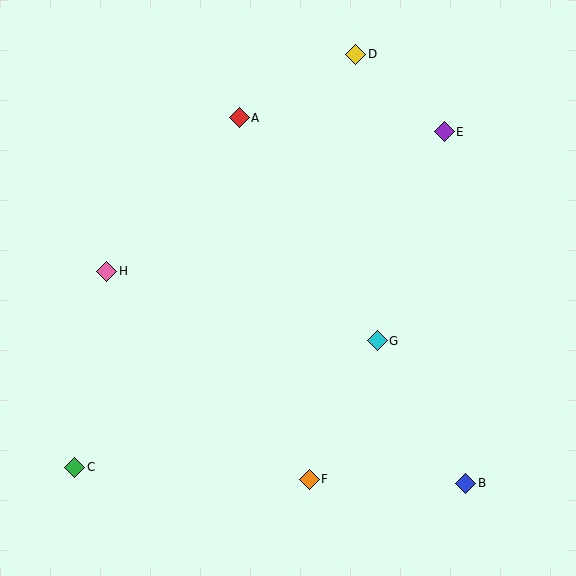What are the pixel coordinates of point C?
Point C is at (75, 467).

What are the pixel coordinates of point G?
Point G is at (377, 341).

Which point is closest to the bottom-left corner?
Point C is closest to the bottom-left corner.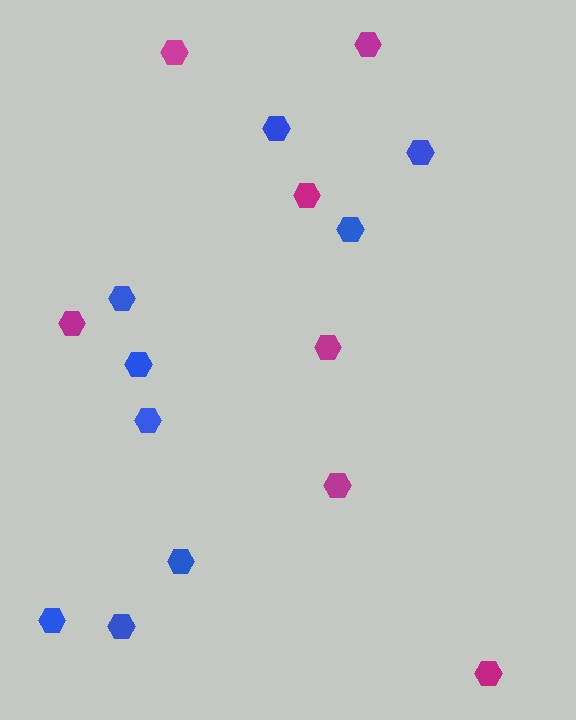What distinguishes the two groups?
There are 2 groups: one group of blue hexagons (9) and one group of magenta hexagons (7).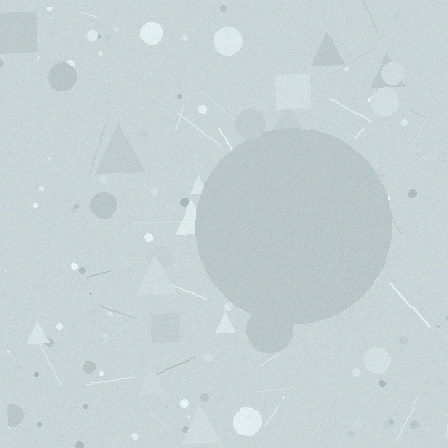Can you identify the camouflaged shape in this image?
The camouflaged shape is a circle.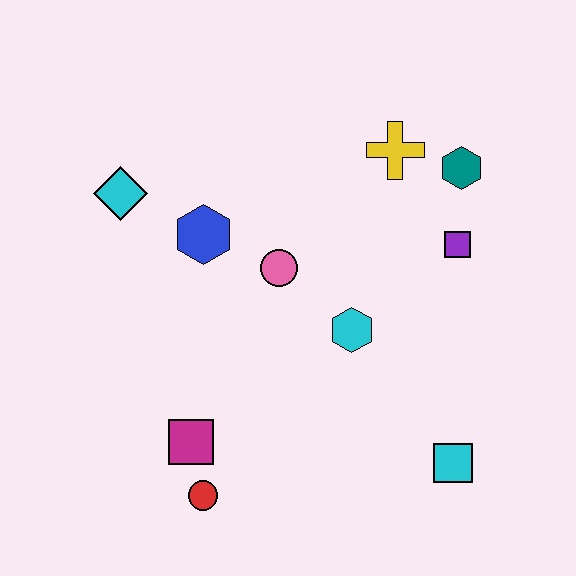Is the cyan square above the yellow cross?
No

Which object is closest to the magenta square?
The red circle is closest to the magenta square.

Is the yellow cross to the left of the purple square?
Yes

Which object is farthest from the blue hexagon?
The cyan square is farthest from the blue hexagon.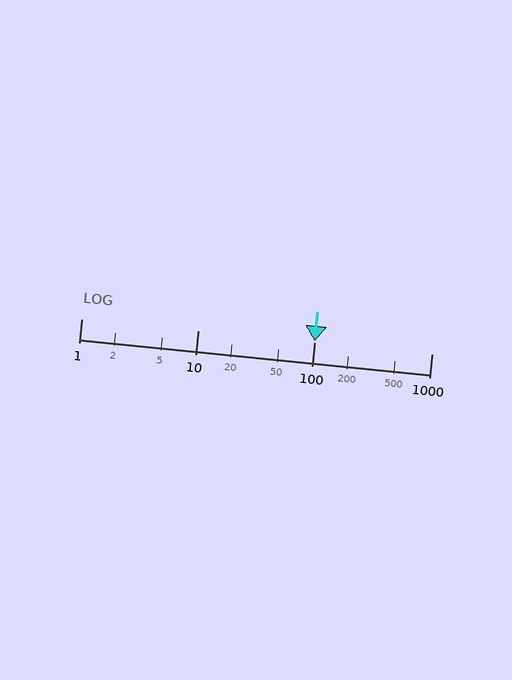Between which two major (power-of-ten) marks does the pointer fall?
The pointer is between 100 and 1000.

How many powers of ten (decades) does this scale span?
The scale spans 3 decades, from 1 to 1000.